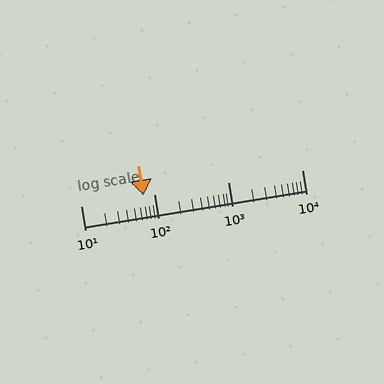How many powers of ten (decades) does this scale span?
The scale spans 3 decades, from 10 to 10000.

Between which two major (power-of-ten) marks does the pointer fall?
The pointer is between 10 and 100.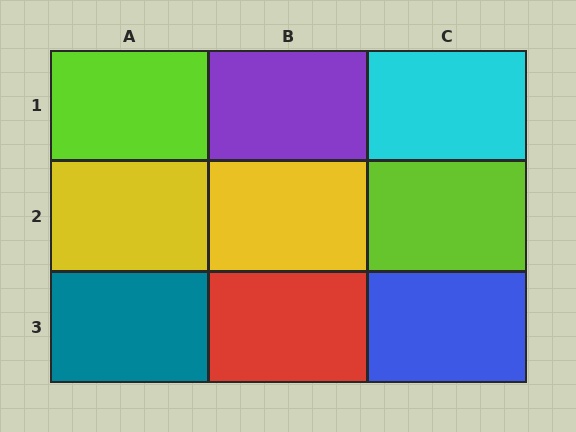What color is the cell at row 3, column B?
Red.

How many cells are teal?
1 cell is teal.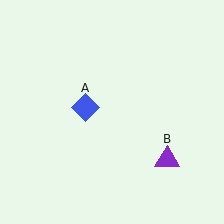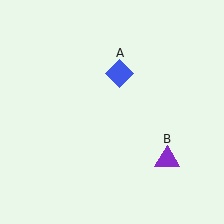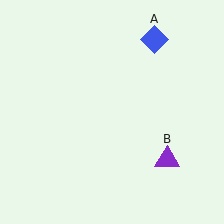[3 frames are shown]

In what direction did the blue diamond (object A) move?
The blue diamond (object A) moved up and to the right.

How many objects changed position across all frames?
1 object changed position: blue diamond (object A).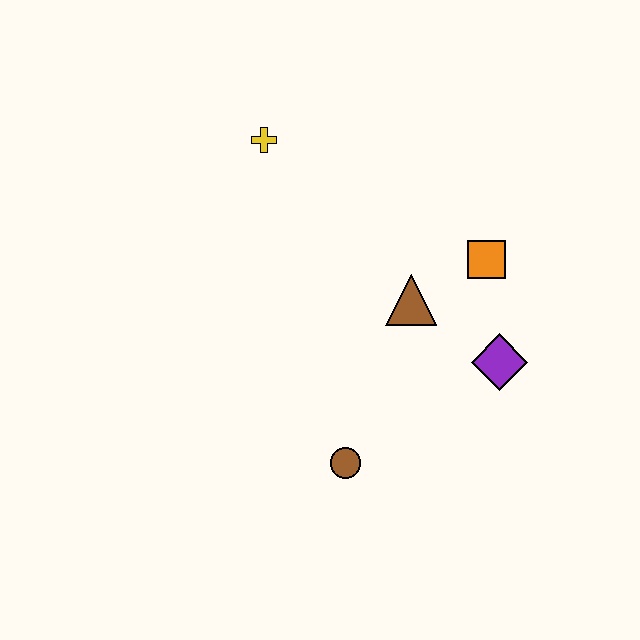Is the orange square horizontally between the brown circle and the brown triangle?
No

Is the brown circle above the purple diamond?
No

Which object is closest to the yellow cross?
The brown triangle is closest to the yellow cross.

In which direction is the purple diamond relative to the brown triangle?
The purple diamond is to the right of the brown triangle.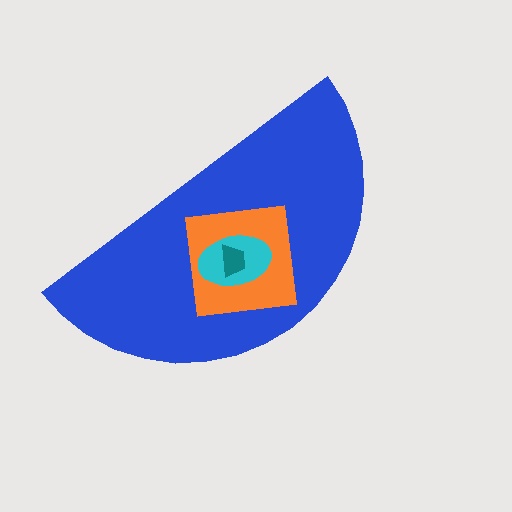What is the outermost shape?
The blue semicircle.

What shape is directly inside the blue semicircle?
The orange square.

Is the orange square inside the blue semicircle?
Yes.